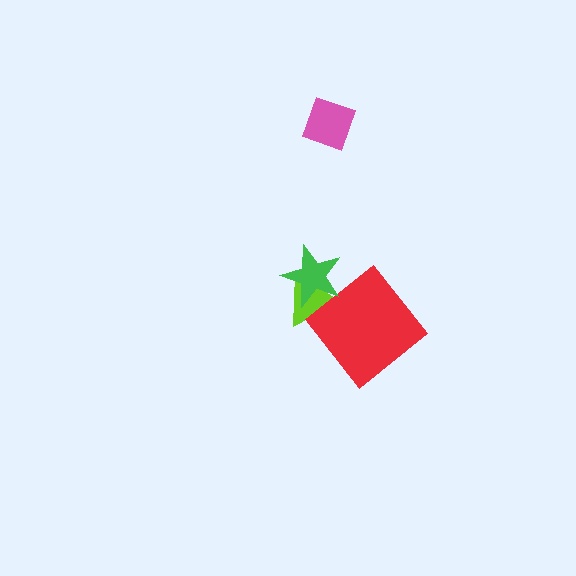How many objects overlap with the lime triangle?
2 objects overlap with the lime triangle.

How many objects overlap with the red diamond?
1 object overlaps with the red diamond.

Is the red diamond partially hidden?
No, no other shape covers it.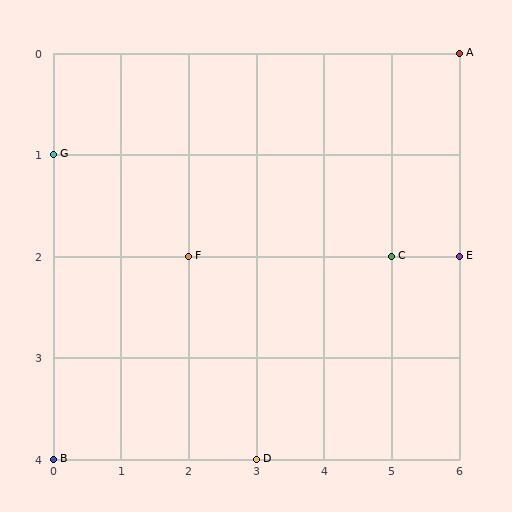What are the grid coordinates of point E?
Point E is at grid coordinates (6, 2).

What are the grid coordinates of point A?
Point A is at grid coordinates (6, 0).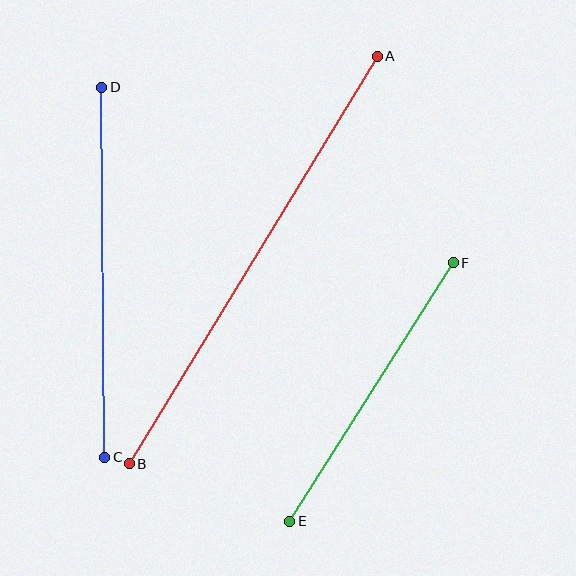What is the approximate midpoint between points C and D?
The midpoint is at approximately (103, 272) pixels.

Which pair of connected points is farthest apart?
Points A and B are farthest apart.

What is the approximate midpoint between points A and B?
The midpoint is at approximately (253, 260) pixels.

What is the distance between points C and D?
The distance is approximately 370 pixels.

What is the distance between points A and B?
The distance is approximately 477 pixels.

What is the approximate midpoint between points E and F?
The midpoint is at approximately (371, 392) pixels.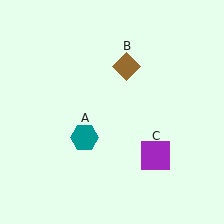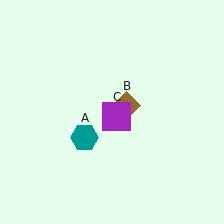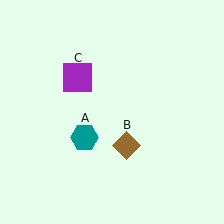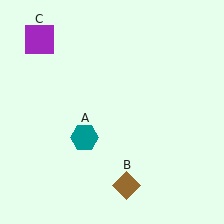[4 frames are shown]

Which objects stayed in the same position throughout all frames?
Teal hexagon (object A) remained stationary.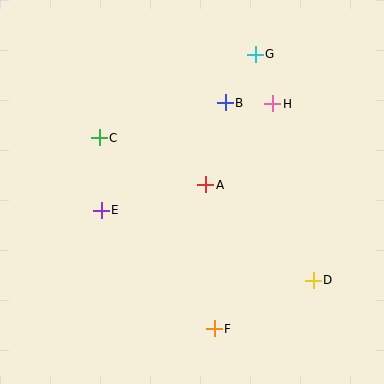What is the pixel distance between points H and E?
The distance between H and E is 202 pixels.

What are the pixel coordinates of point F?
Point F is at (214, 329).